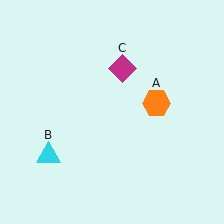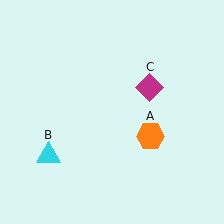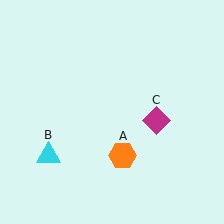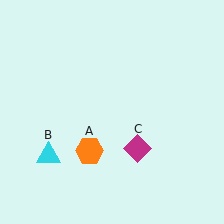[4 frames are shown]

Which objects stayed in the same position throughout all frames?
Cyan triangle (object B) remained stationary.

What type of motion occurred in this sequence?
The orange hexagon (object A), magenta diamond (object C) rotated clockwise around the center of the scene.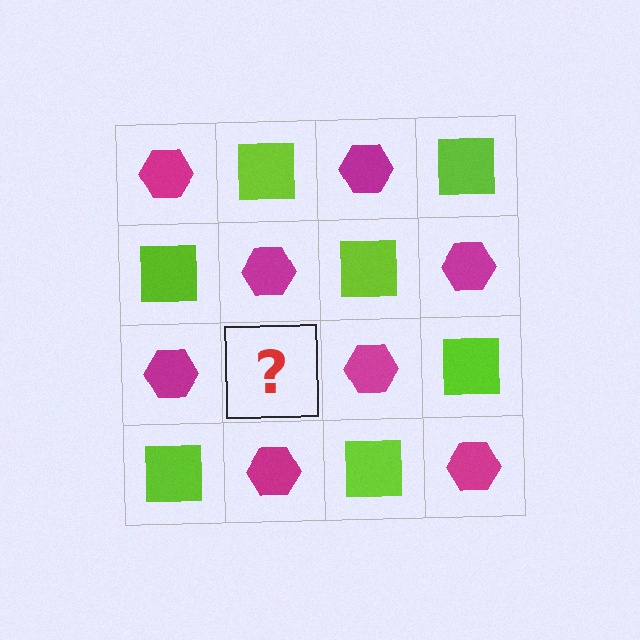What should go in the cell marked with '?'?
The missing cell should contain a lime square.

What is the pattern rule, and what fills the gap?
The rule is that it alternates magenta hexagon and lime square in a checkerboard pattern. The gap should be filled with a lime square.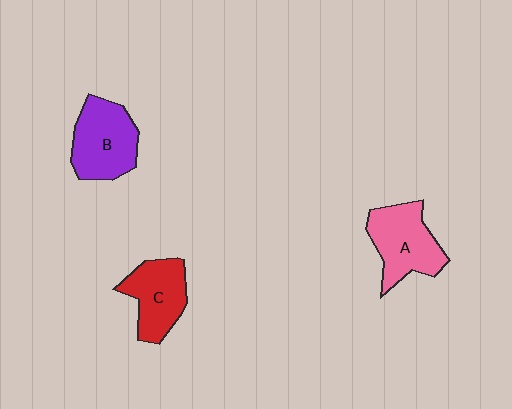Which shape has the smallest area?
Shape C (red).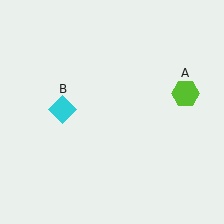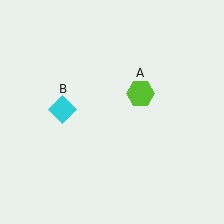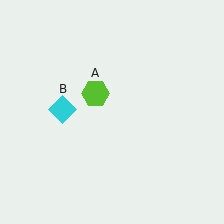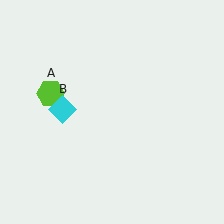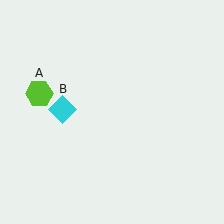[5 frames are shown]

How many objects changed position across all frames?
1 object changed position: lime hexagon (object A).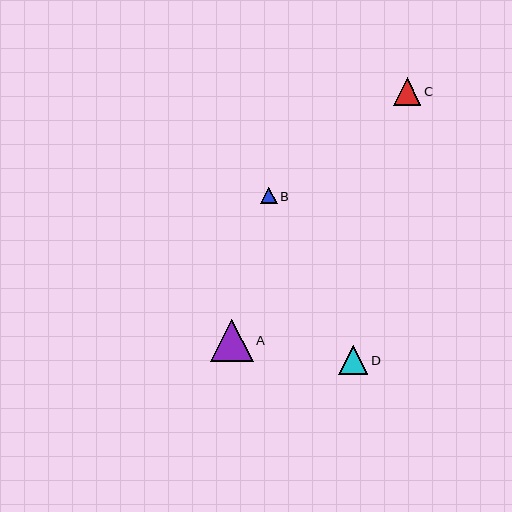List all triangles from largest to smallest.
From largest to smallest: A, D, C, B.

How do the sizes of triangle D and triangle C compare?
Triangle D and triangle C are approximately the same size.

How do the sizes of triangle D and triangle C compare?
Triangle D and triangle C are approximately the same size.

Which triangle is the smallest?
Triangle B is the smallest with a size of approximately 17 pixels.